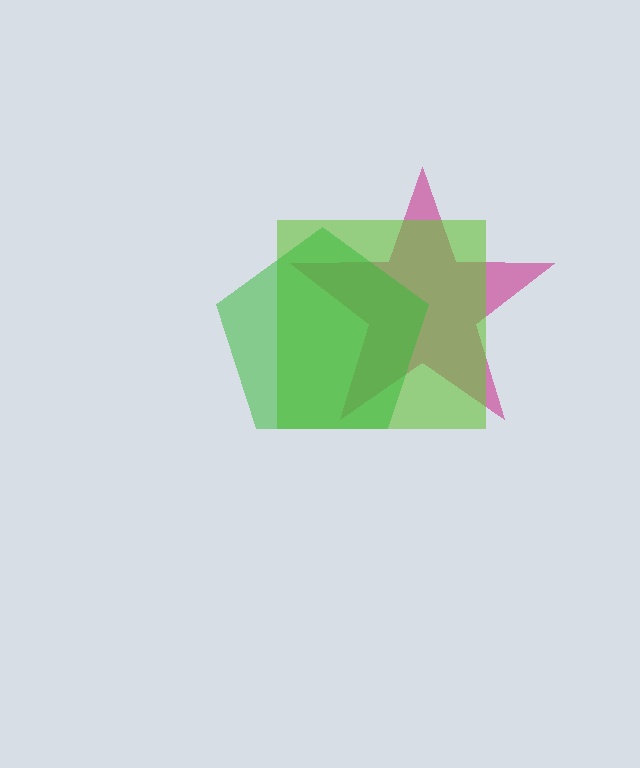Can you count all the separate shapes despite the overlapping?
Yes, there are 3 separate shapes.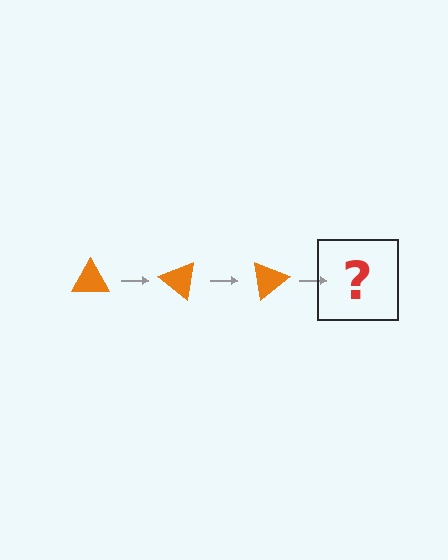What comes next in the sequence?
The next element should be an orange triangle rotated 120 degrees.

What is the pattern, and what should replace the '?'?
The pattern is that the triangle rotates 40 degrees each step. The '?' should be an orange triangle rotated 120 degrees.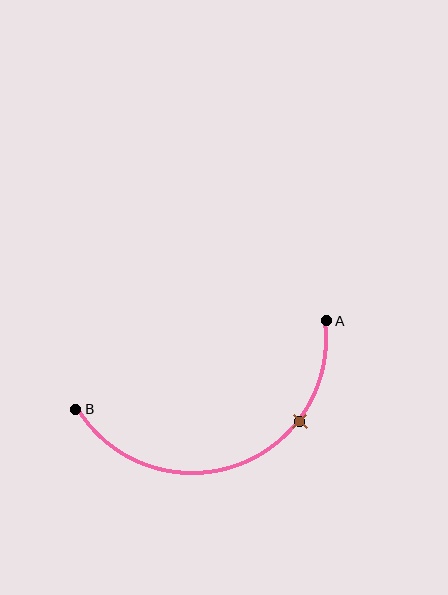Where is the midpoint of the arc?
The arc midpoint is the point on the curve farthest from the straight line joining A and B. It sits below that line.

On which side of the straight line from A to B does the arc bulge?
The arc bulges below the straight line connecting A and B.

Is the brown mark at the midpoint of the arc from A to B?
No. The brown mark lies on the arc but is closer to endpoint A. The arc midpoint would be at the point on the curve equidistant along the arc from both A and B.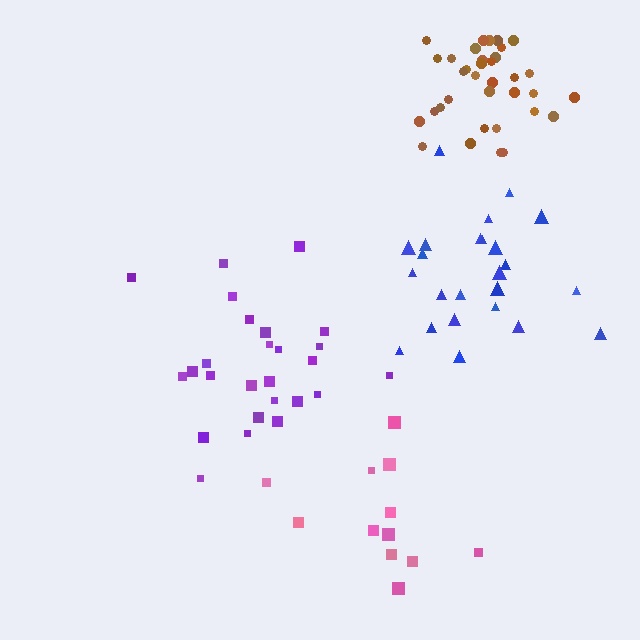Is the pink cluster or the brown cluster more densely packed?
Brown.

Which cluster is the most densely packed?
Brown.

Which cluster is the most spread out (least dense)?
Pink.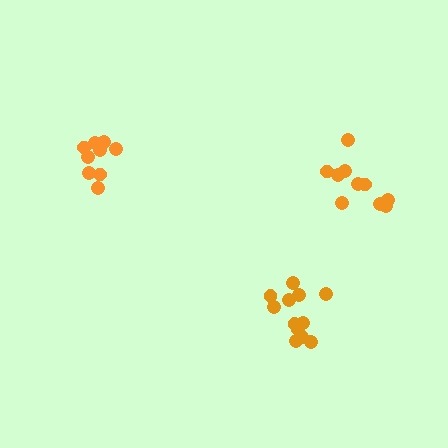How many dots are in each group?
Group 1: 9 dots, Group 2: 10 dots, Group 3: 12 dots (31 total).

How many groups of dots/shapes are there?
There are 3 groups.